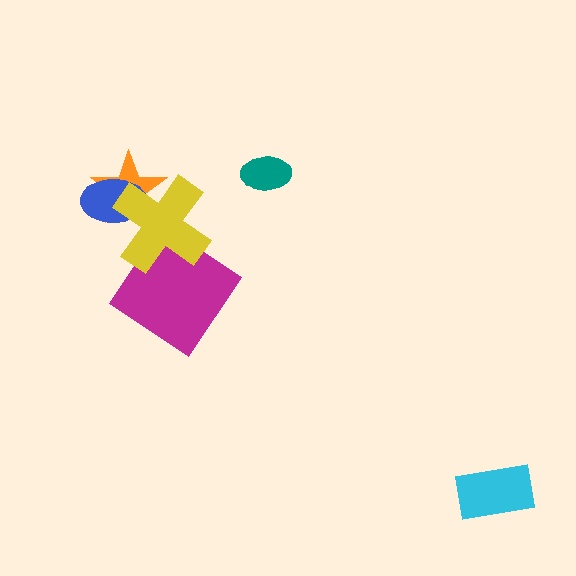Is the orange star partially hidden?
Yes, it is partially covered by another shape.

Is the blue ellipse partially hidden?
Yes, it is partially covered by another shape.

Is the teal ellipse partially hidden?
No, no other shape covers it.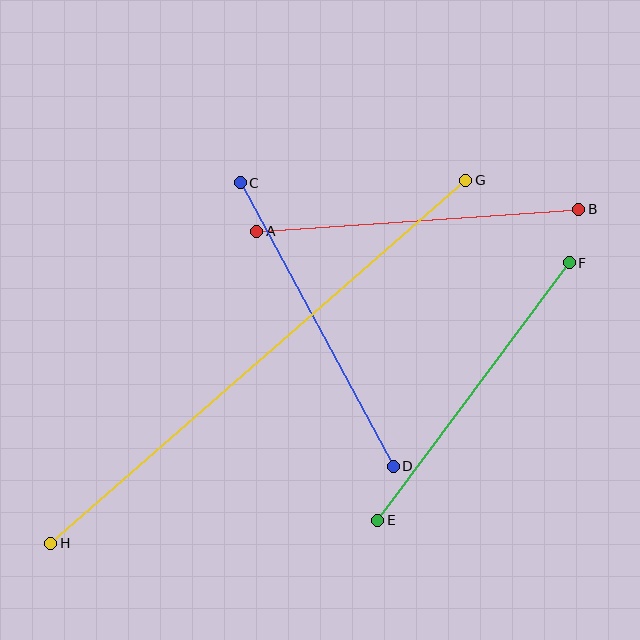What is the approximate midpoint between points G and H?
The midpoint is at approximately (258, 362) pixels.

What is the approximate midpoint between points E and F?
The midpoint is at approximately (473, 392) pixels.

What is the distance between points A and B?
The distance is approximately 323 pixels.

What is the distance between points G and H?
The distance is approximately 551 pixels.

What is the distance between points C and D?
The distance is approximately 322 pixels.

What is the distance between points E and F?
The distance is approximately 321 pixels.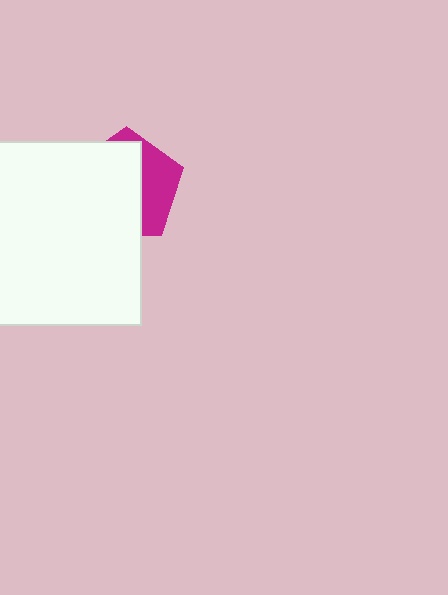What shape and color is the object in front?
The object in front is a white rectangle.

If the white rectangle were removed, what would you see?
You would see the complete magenta pentagon.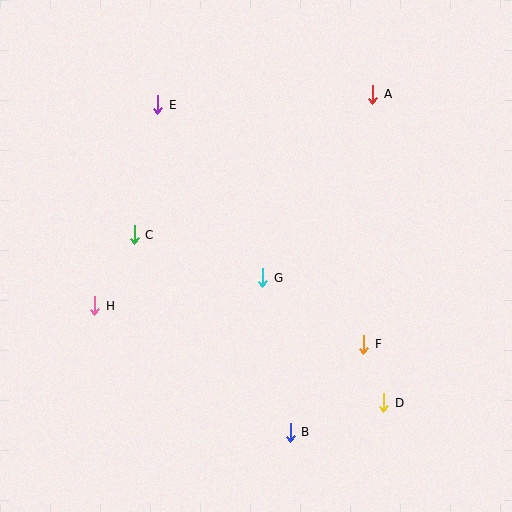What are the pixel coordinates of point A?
Point A is at (373, 94).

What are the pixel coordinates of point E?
Point E is at (158, 105).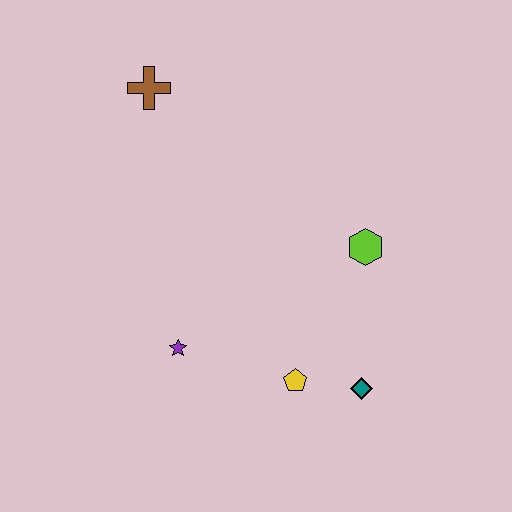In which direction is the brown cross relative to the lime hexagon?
The brown cross is to the left of the lime hexagon.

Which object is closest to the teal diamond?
The yellow pentagon is closest to the teal diamond.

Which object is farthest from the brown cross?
The teal diamond is farthest from the brown cross.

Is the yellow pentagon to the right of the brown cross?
Yes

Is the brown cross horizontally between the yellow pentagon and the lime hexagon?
No